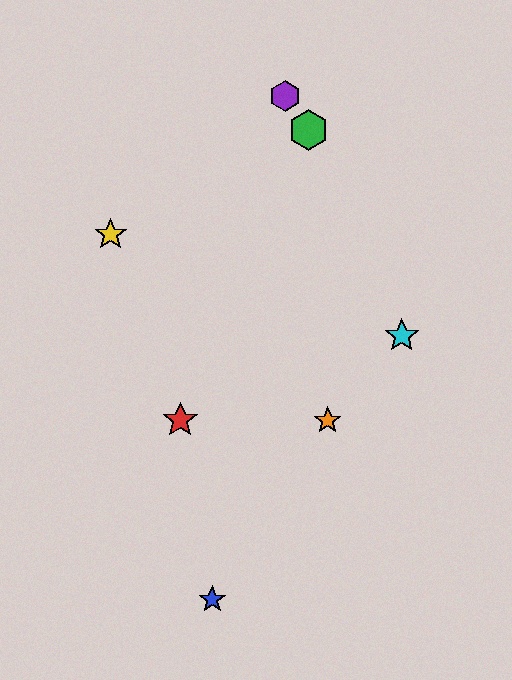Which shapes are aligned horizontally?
The red star, the orange star are aligned horizontally.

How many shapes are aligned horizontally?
2 shapes (the red star, the orange star) are aligned horizontally.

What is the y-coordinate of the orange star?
The orange star is at y≈420.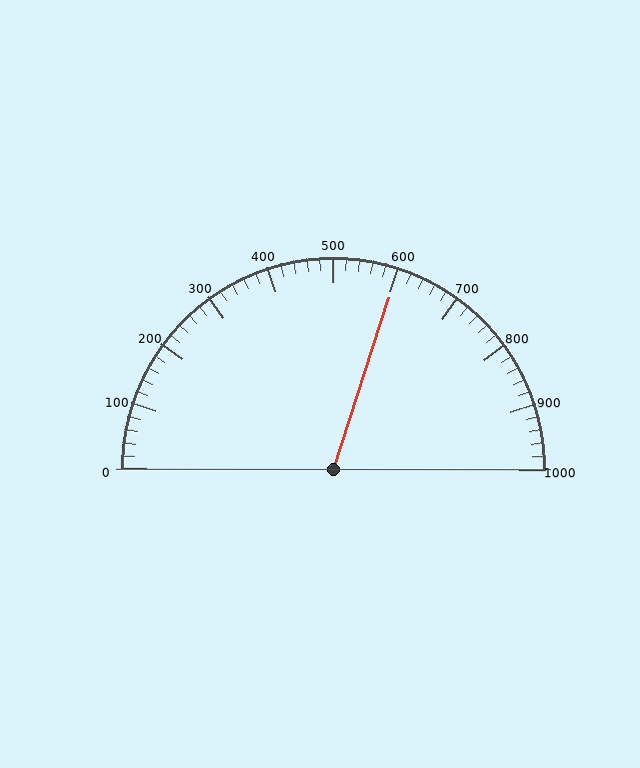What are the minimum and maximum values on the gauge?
The gauge ranges from 0 to 1000.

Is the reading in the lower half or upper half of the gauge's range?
The reading is in the upper half of the range (0 to 1000).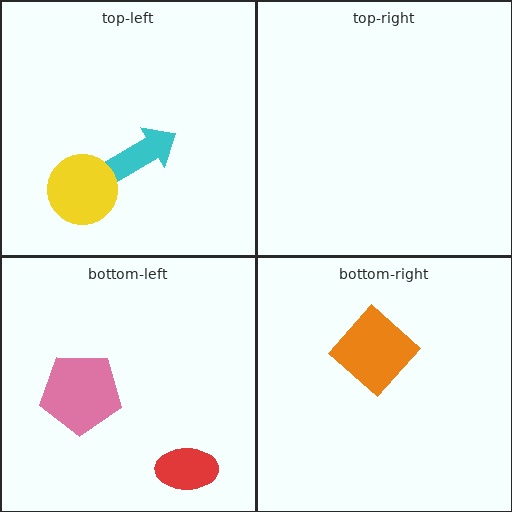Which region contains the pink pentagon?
The bottom-left region.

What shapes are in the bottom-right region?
The orange diamond.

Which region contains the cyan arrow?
The top-left region.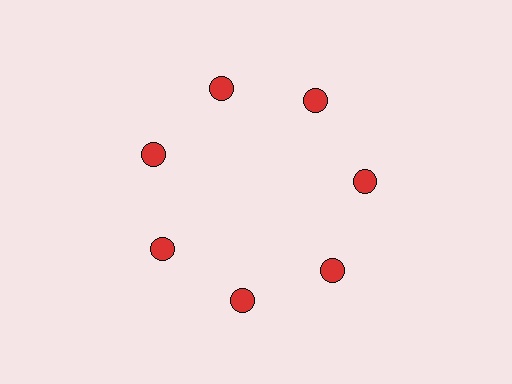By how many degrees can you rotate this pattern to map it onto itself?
The pattern maps onto itself every 51 degrees of rotation.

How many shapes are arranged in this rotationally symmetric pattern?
There are 7 shapes, arranged in 7 groups of 1.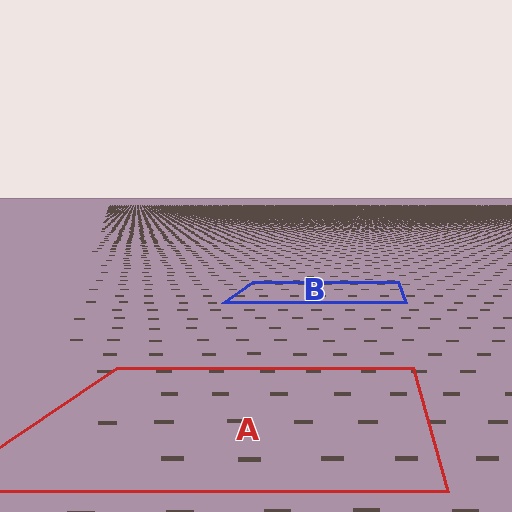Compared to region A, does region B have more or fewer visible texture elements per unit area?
Region B has more texture elements per unit area — they are packed more densely because it is farther away.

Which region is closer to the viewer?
Region A is closer. The texture elements there are larger and more spread out.